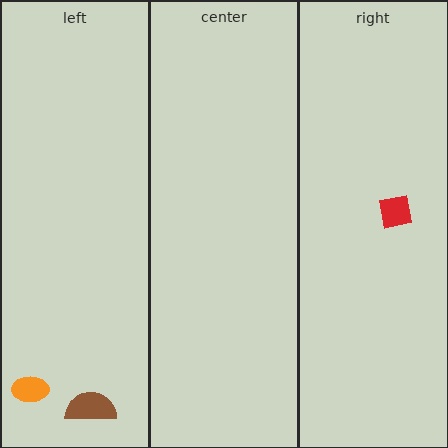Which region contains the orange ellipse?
The left region.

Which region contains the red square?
The right region.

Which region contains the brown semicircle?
The left region.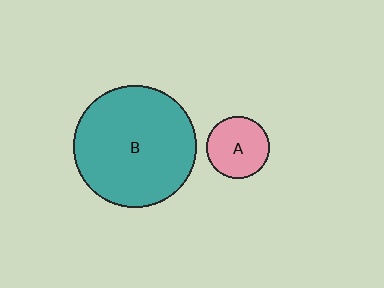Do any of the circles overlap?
No, none of the circles overlap.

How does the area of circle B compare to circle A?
Approximately 3.8 times.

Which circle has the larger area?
Circle B (teal).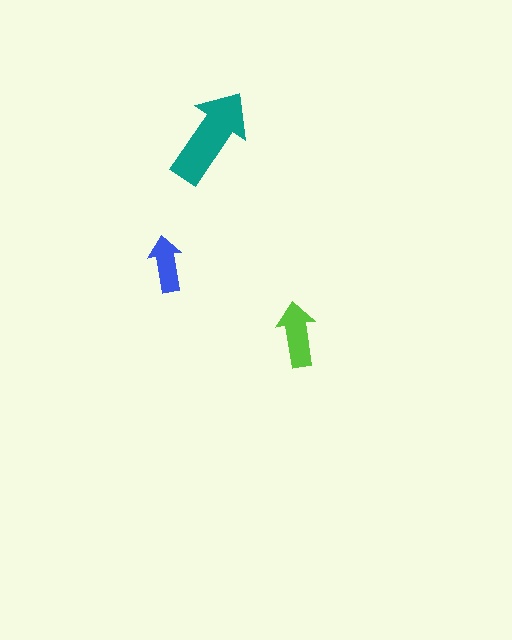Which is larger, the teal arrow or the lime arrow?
The teal one.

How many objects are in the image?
There are 3 objects in the image.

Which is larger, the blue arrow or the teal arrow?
The teal one.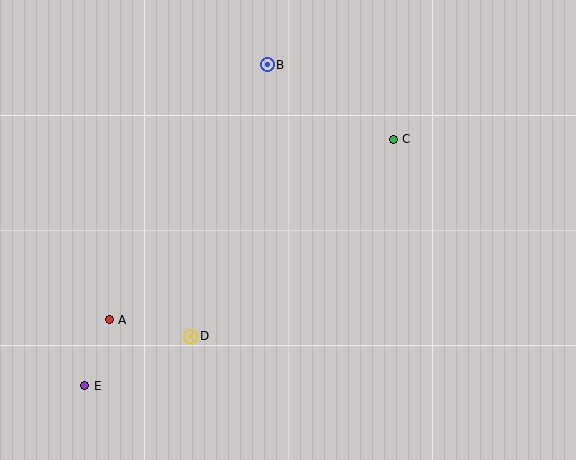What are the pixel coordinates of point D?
Point D is at (191, 336).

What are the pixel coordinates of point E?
Point E is at (85, 386).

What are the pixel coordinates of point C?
Point C is at (393, 139).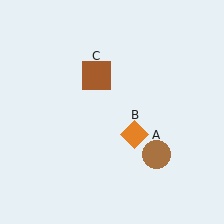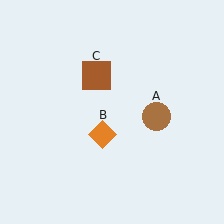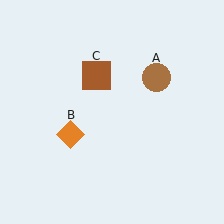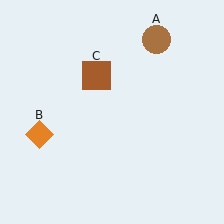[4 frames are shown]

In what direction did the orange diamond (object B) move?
The orange diamond (object B) moved left.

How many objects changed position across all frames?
2 objects changed position: brown circle (object A), orange diamond (object B).